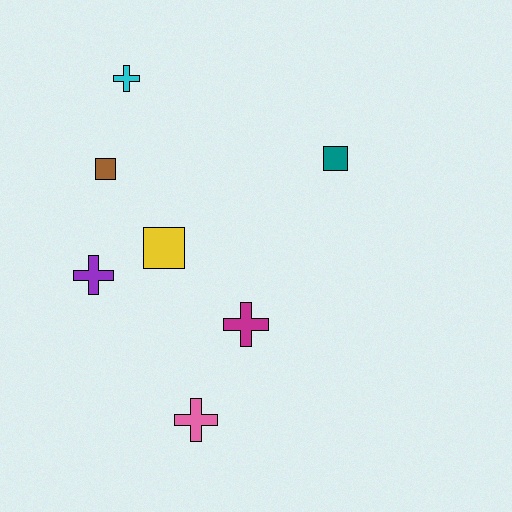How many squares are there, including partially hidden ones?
There are 3 squares.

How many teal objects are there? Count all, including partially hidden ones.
There is 1 teal object.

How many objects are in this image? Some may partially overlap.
There are 7 objects.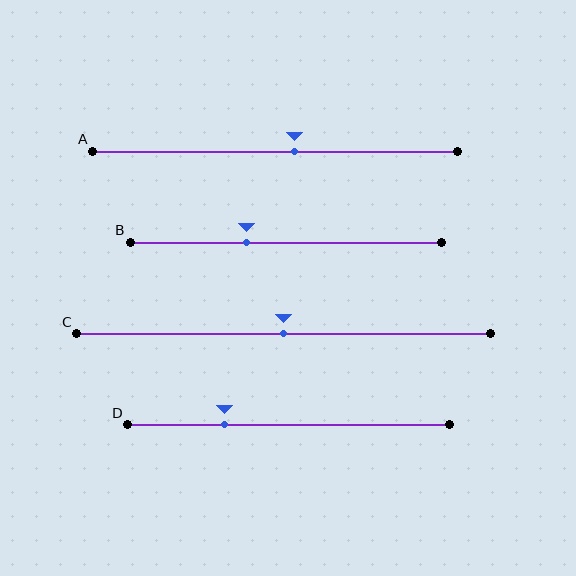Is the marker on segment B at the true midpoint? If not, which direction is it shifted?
No, the marker on segment B is shifted to the left by about 13% of the segment length.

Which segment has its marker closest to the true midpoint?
Segment C has its marker closest to the true midpoint.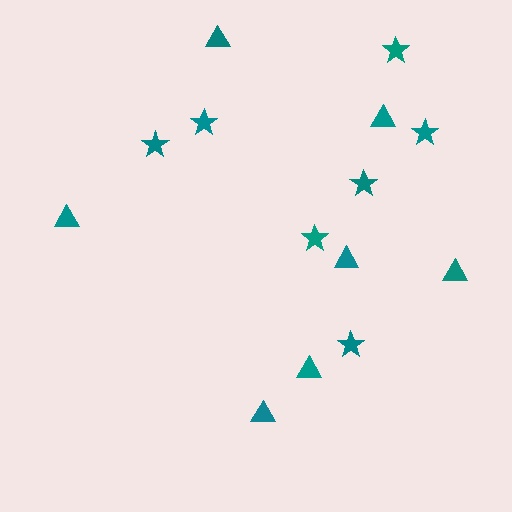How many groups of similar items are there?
There are 2 groups: one group of stars (7) and one group of triangles (7).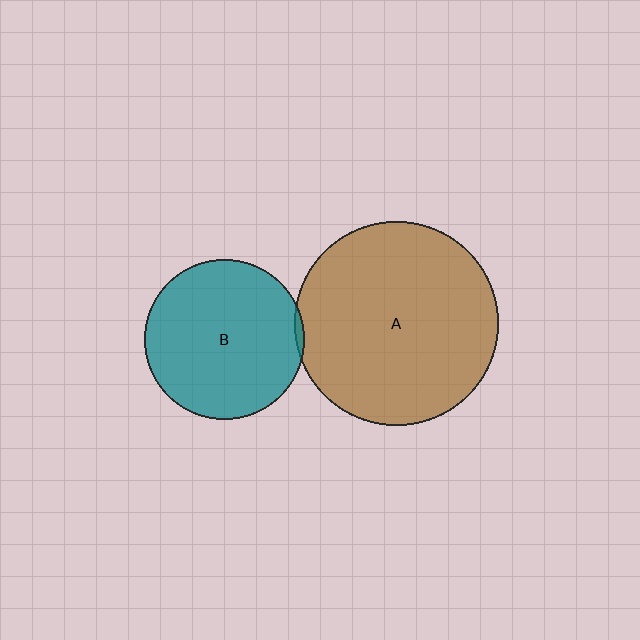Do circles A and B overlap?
Yes.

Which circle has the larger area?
Circle A (brown).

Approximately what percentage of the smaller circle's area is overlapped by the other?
Approximately 5%.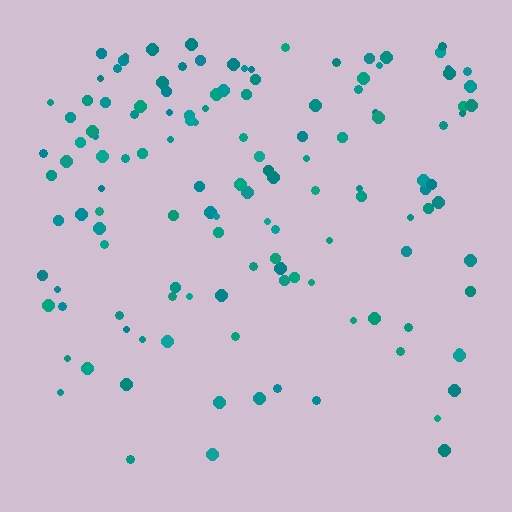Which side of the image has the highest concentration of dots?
The top.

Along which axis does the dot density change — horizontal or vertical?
Vertical.